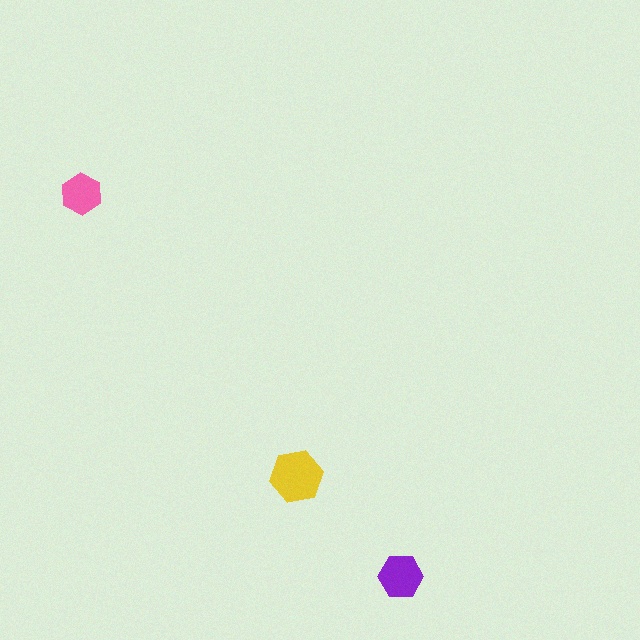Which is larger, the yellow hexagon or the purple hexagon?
The yellow one.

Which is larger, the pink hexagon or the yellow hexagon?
The yellow one.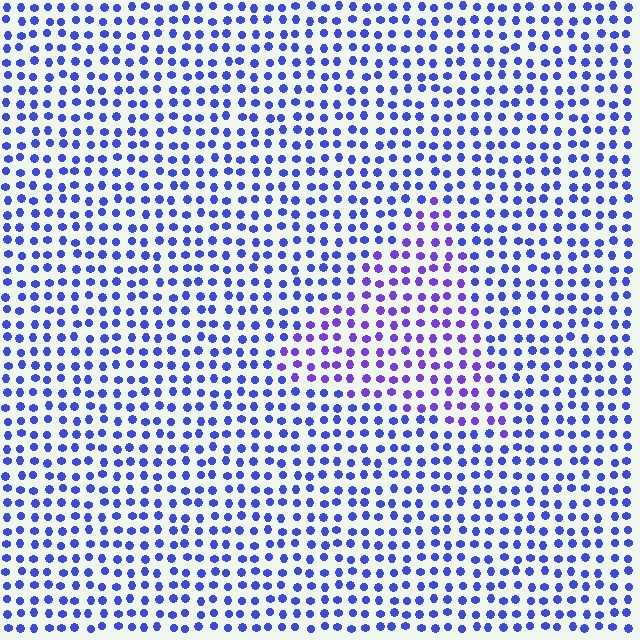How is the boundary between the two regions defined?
The boundary is defined purely by a slight shift in hue (about 30 degrees). Spacing, size, and orientation are identical on both sides.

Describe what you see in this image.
The image is filled with small blue elements in a uniform arrangement. A triangle-shaped region is visible where the elements are tinted to a slightly different hue, forming a subtle color boundary.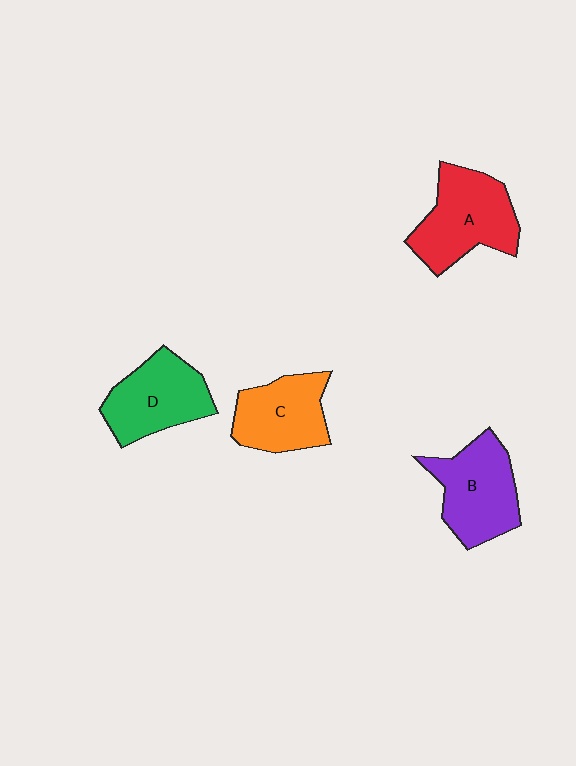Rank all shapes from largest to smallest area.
From largest to smallest: A (red), B (purple), D (green), C (orange).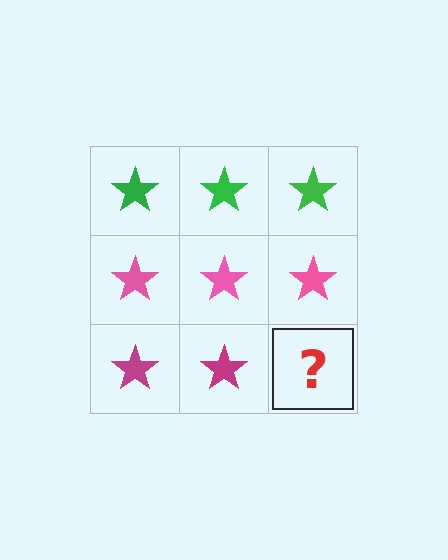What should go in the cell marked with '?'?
The missing cell should contain a magenta star.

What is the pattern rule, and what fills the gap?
The rule is that each row has a consistent color. The gap should be filled with a magenta star.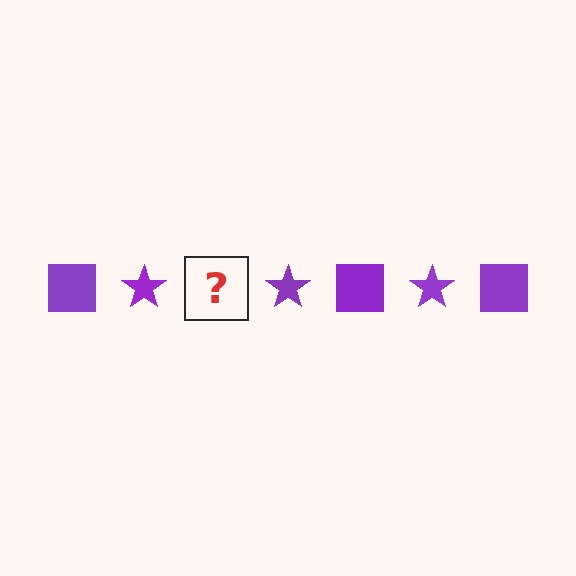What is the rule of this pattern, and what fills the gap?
The rule is that the pattern cycles through square, star shapes in purple. The gap should be filled with a purple square.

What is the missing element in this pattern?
The missing element is a purple square.